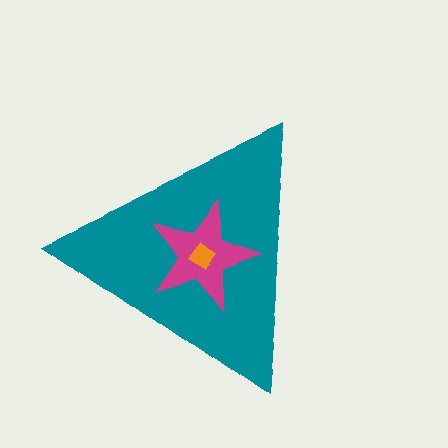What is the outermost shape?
The teal triangle.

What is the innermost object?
The orange diamond.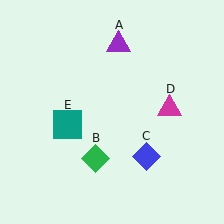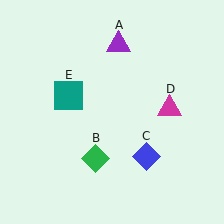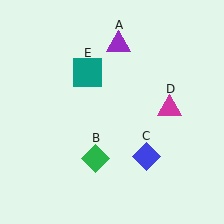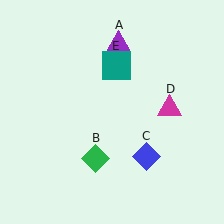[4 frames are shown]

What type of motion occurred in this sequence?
The teal square (object E) rotated clockwise around the center of the scene.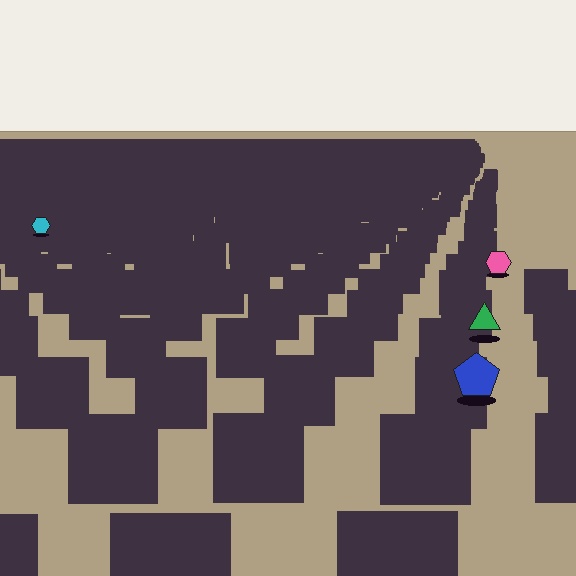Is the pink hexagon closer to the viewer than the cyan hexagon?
Yes. The pink hexagon is closer — you can tell from the texture gradient: the ground texture is coarser near it.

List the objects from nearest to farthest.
From nearest to farthest: the blue pentagon, the green triangle, the pink hexagon, the cyan hexagon.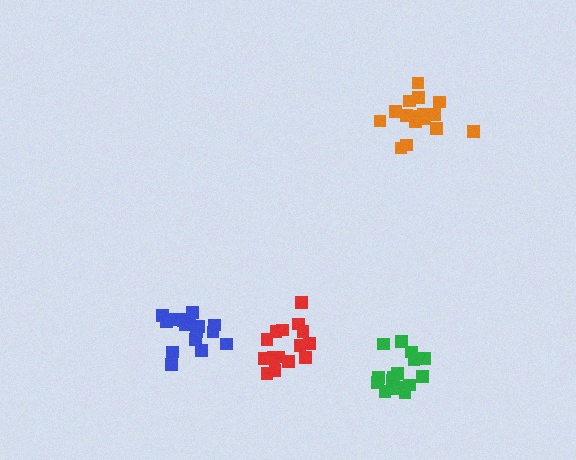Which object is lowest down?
The green cluster is bottommost.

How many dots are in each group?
Group 1: 16 dots, Group 2: 15 dots, Group 3: 16 dots, Group 4: 17 dots (64 total).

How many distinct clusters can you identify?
There are 4 distinct clusters.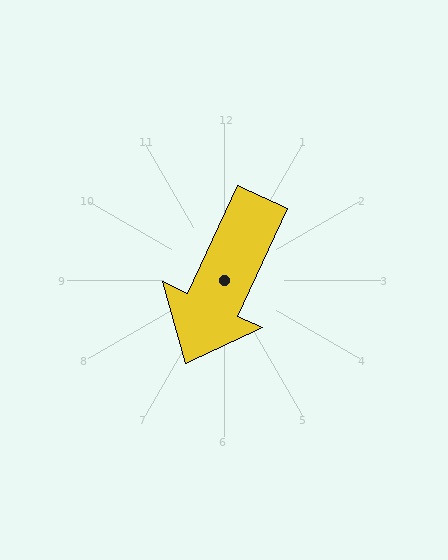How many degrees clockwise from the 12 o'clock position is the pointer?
Approximately 205 degrees.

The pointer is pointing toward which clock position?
Roughly 7 o'clock.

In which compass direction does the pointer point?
Southwest.